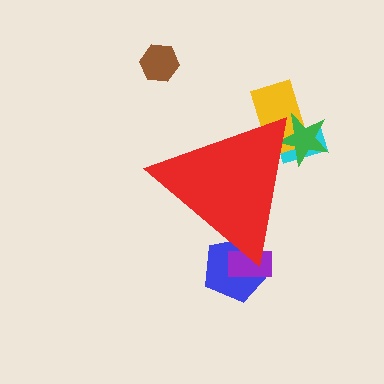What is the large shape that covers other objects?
A red triangle.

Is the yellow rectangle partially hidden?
Yes, the yellow rectangle is partially hidden behind the red triangle.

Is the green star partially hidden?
Yes, the green star is partially hidden behind the red triangle.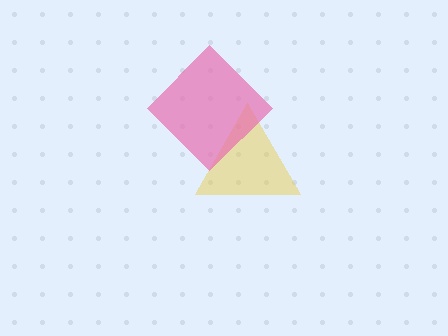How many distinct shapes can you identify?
There are 2 distinct shapes: a yellow triangle, a pink diamond.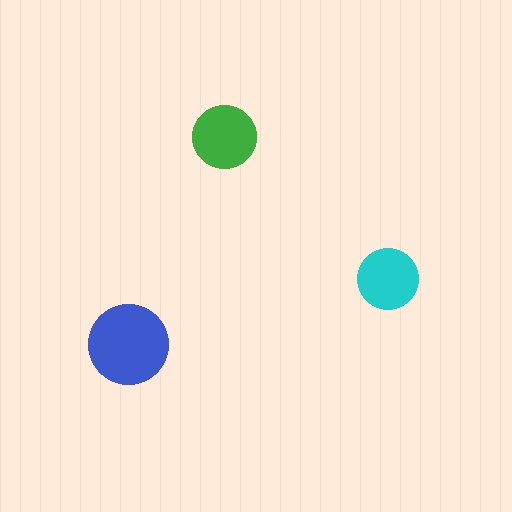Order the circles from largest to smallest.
the blue one, the green one, the cyan one.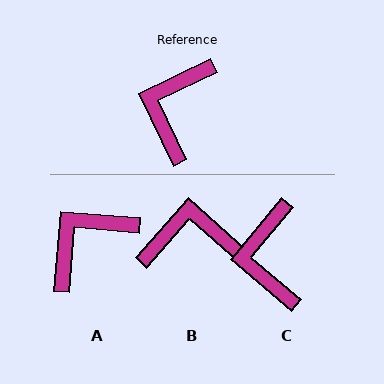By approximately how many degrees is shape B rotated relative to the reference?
Approximately 67 degrees clockwise.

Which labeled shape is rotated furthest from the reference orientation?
B, about 67 degrees away.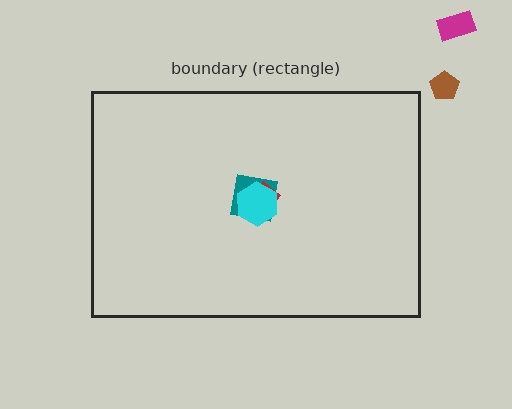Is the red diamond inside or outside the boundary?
Inside.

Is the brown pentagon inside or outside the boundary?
Outside.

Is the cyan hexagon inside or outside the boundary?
Inside.